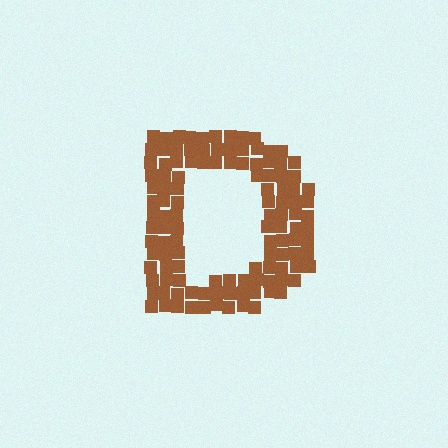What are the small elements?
The small elements are squares.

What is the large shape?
The large shape is the letter D.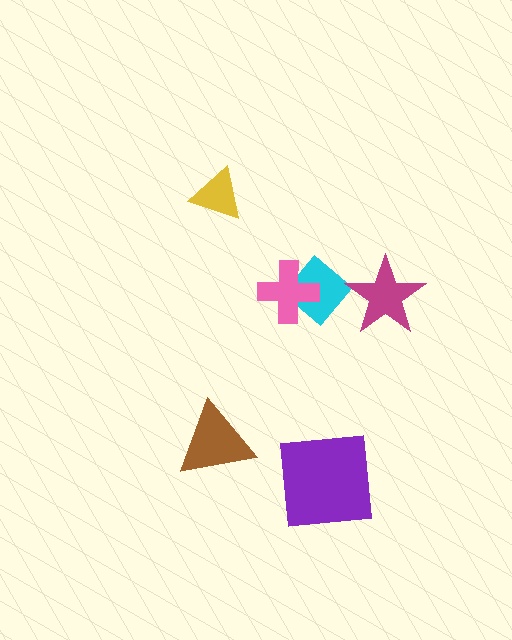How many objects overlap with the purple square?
0 objects overlap with the purple square.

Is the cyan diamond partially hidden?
Yes, it is partially covered by another shape.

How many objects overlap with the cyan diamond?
2 objects overlap with the cyan diamond.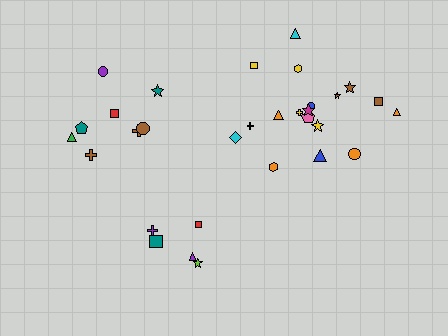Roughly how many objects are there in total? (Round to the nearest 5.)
Roughly 30 objects in total.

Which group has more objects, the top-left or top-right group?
The top-right group.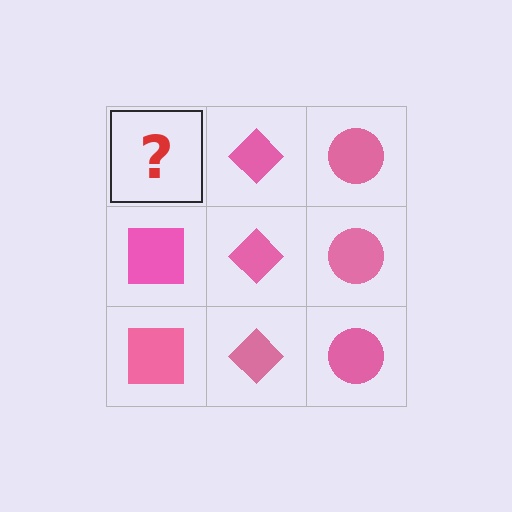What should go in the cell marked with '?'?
The missing cell should contain a pink square.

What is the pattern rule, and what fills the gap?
The rule is that each column has a consistent shape. The gap should be filled with a pink square.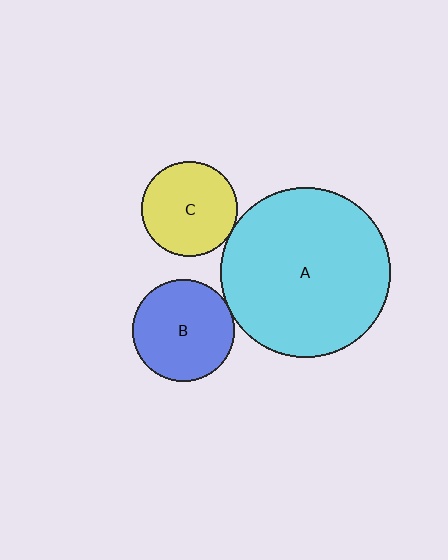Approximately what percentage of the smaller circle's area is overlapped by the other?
Approximately 5%.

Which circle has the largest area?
Circle A (cyan).